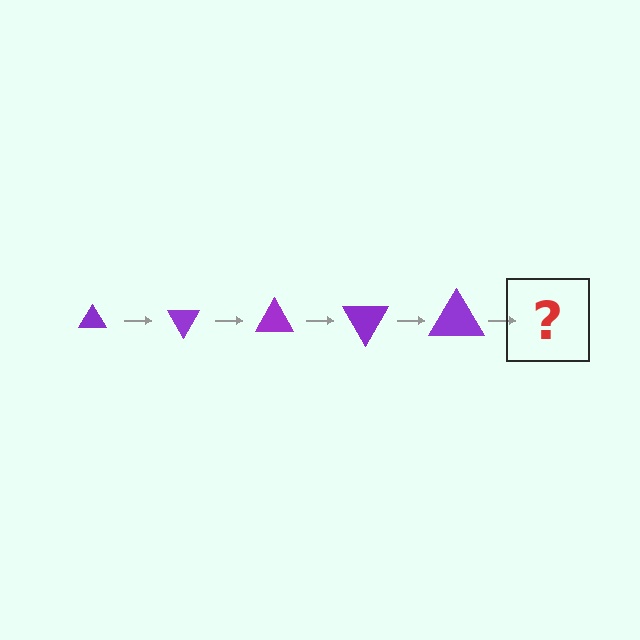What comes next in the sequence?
The next element should be a triangle, larger than the previous one and rotated 300 degrees from the start.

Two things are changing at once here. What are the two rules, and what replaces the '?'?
The two rules are that the triangle grows larger each step and it rotates 60 degrees each step. The '?' should be a triangle, larger than the previous one and rotated 300 degrees from the start.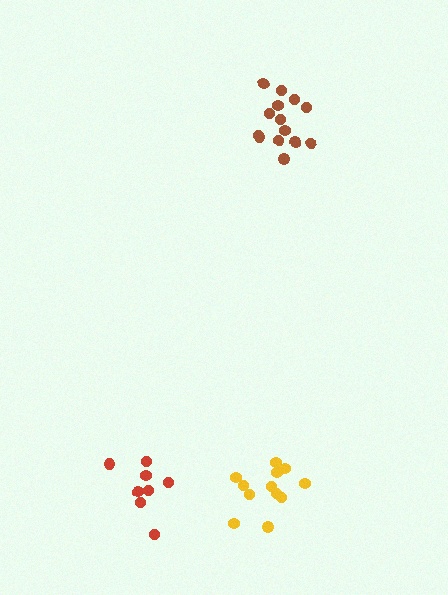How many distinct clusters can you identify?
There are 3 distinct clusters.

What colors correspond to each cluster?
The clusters are colored: brown, yellow, red.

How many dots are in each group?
Group 1: 14 dots, Group 2: 12 dots, Group 3: 8 dots (34 total).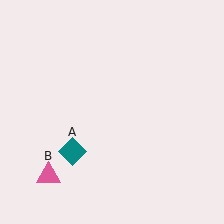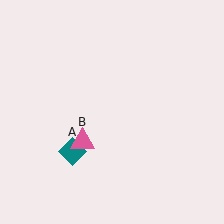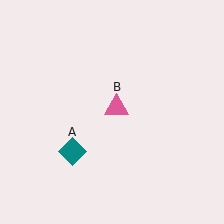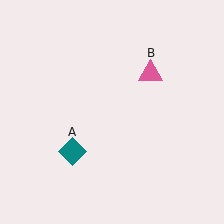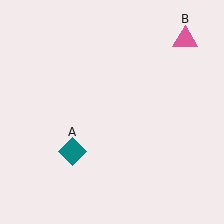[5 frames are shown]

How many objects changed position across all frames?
1 object changed position: pink triangle (object B).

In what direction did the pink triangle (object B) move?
The pink triangle (object B) moved up and to the right.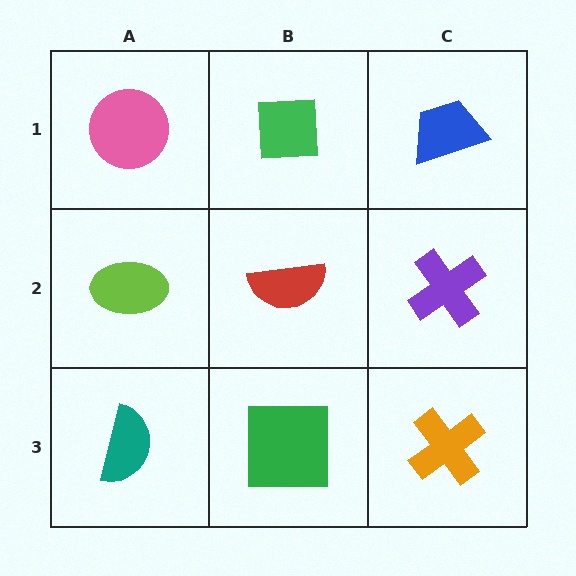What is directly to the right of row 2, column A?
A red semicircle.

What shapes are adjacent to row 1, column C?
A purple cross (row 2, column C), a green square (row 1, column B).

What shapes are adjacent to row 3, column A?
A lime ellipse (row 2, column A), a green square (row 3, column B).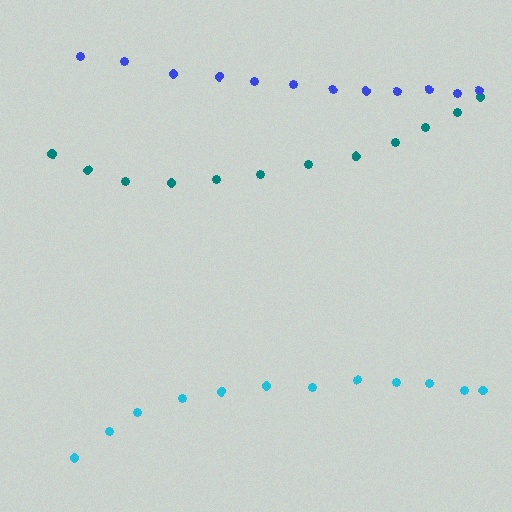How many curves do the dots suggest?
There are 3 distinct paths.